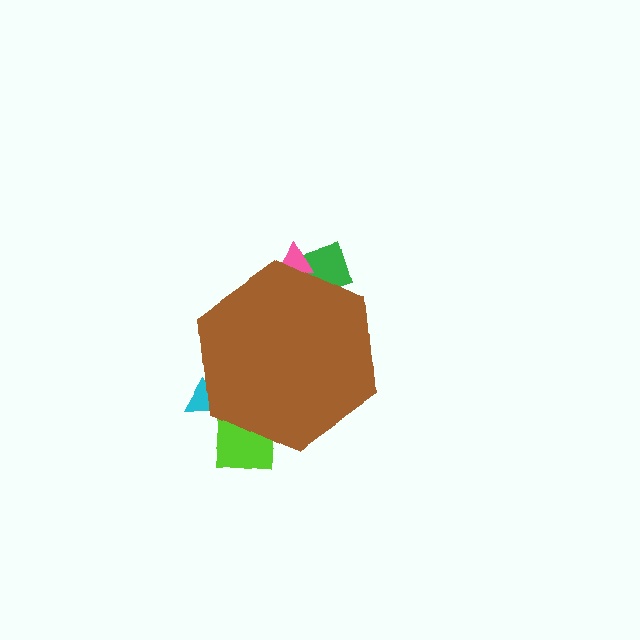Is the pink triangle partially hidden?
Yes, the pink triangle is partially hidden behind the brown hexagon.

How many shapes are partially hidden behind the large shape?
4 shapes are partially hidden.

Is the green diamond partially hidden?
Yes, the green diamond is partially hidden behind the brown hexagon.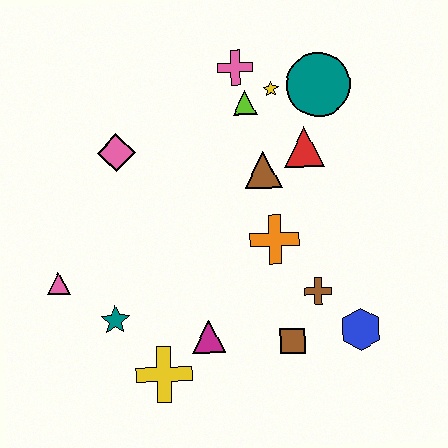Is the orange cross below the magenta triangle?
No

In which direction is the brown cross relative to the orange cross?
The brown cross is below the orange cross.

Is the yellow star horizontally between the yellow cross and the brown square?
Yes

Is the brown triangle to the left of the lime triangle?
No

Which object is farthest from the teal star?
The teal circle is farthest from the teal star.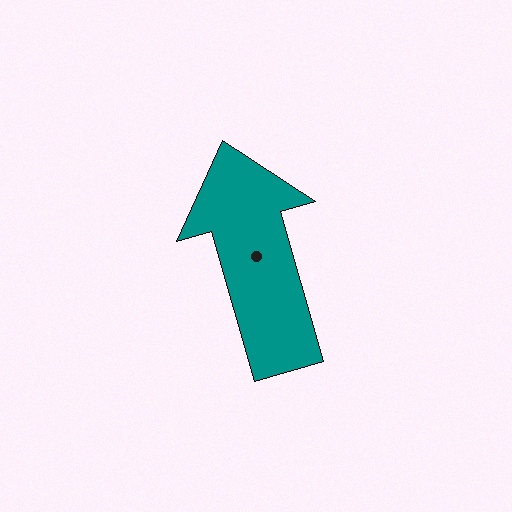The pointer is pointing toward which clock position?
Roughly 11 o'clock.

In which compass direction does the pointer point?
North.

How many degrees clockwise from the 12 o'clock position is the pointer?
Approximately 344 degrees.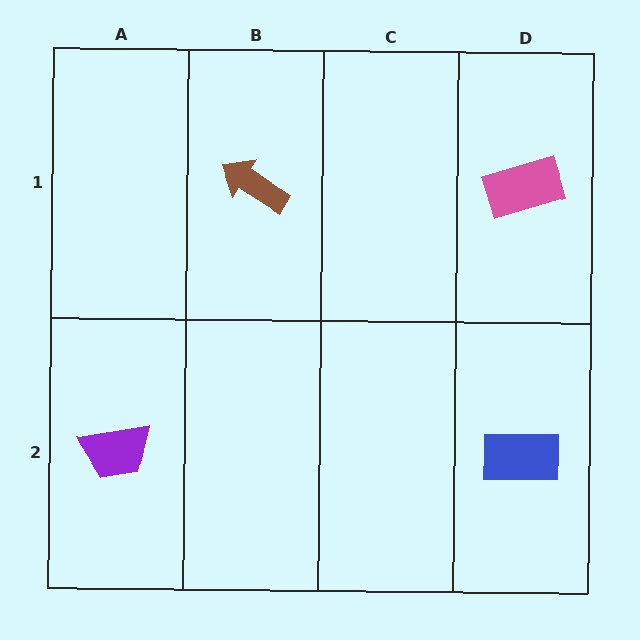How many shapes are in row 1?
2 shapes.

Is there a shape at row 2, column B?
No, that cell is empty.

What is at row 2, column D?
A blue rectangle.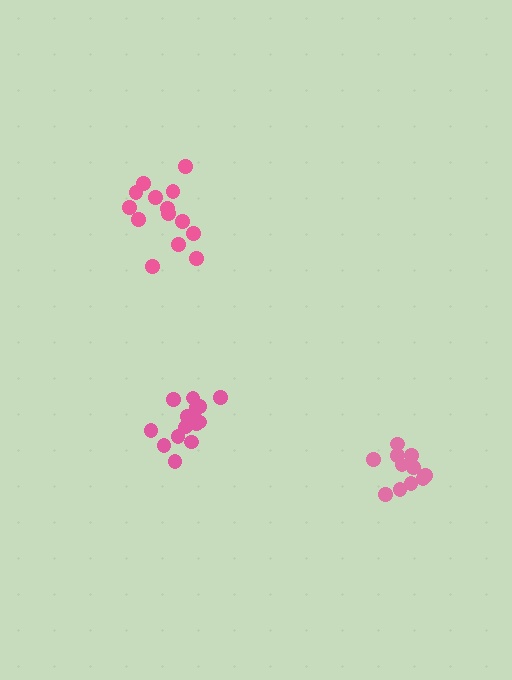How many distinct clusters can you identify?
There are 3 distinct clusters.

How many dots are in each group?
Group 1: 15 dots, Group 2: 11 dots, Group 3: 15 dots (41 total).